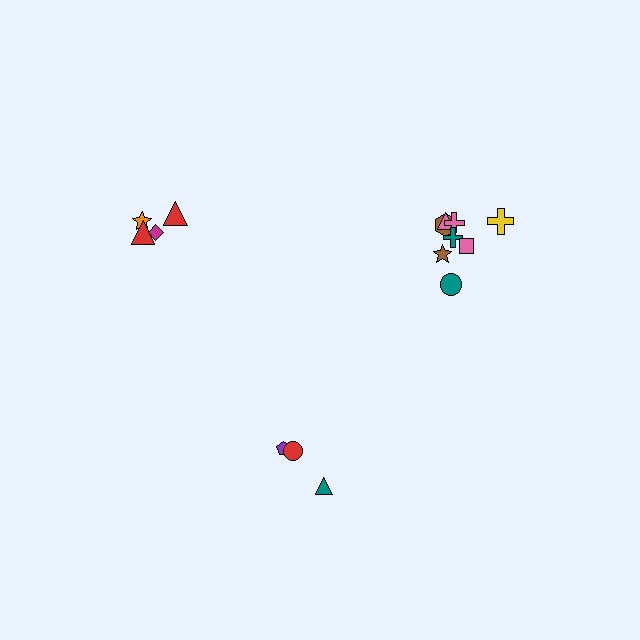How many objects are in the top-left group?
There are 4 objects.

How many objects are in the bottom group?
There are 3 objects.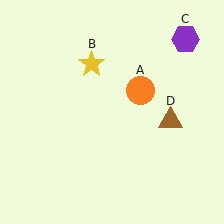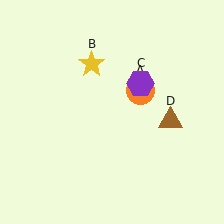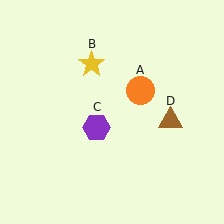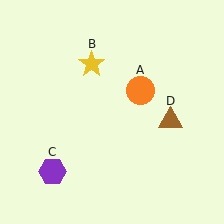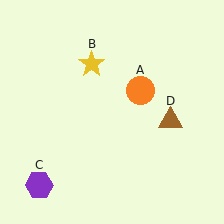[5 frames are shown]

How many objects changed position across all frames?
1 object changed position: purple hexagon (object C).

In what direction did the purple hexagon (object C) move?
The purple hexagon (object C) moved down and to the left.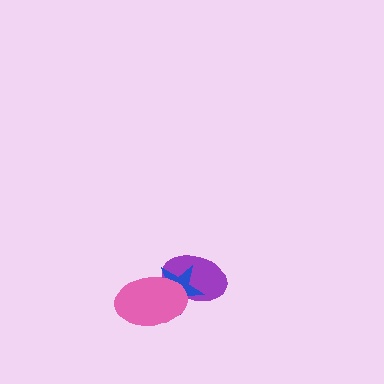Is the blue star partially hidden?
Yes, it is partially covered by another shape.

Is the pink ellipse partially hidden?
No, no other shape covers it.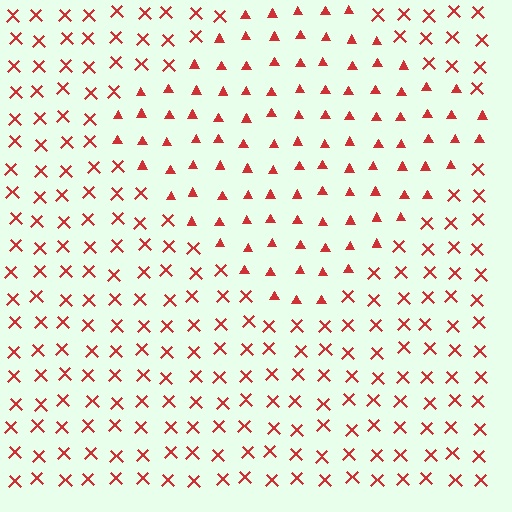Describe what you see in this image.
The image is filled with small red elements arranged in a uniform grid. A diamond-shaped region contains triangles, while the surrounding area contains X marks. The boundary is defined purely by the change in element shape.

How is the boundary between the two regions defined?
The boundary is defined by a change in element shape: triangles inside vs. X marks outside. All elements share the same color and spacing.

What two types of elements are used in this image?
The image uses triangles inside the diamond region and X marks outside it.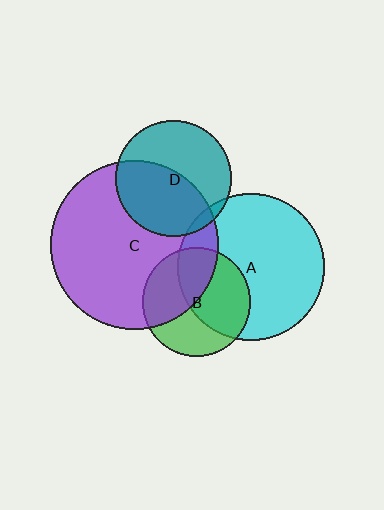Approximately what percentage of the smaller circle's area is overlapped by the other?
Approximately 5%.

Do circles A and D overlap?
Yes.